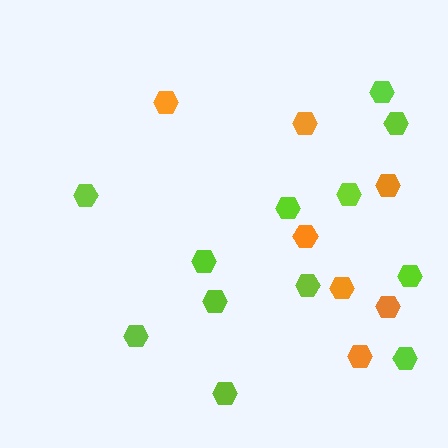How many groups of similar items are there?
There are 2 groups: one group of lime hexagons (12) and one group of orange hexagons (7).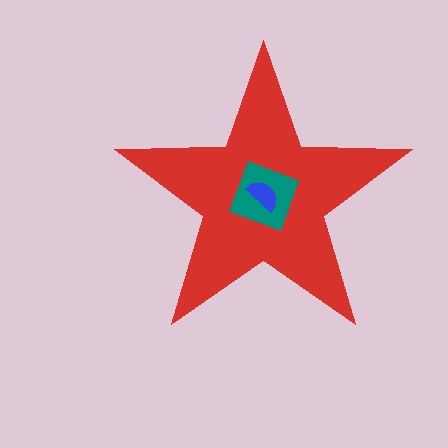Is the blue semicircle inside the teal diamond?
Yes.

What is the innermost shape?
The blue semicircle.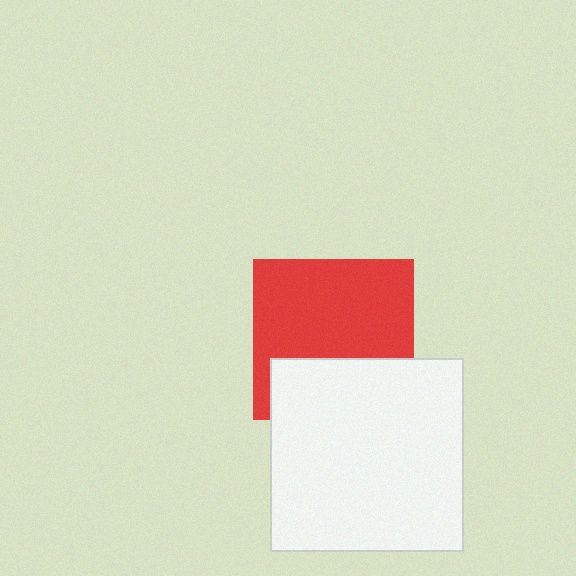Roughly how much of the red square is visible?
Most of it is visible (roughly 65%).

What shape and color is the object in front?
The object in front is a white square.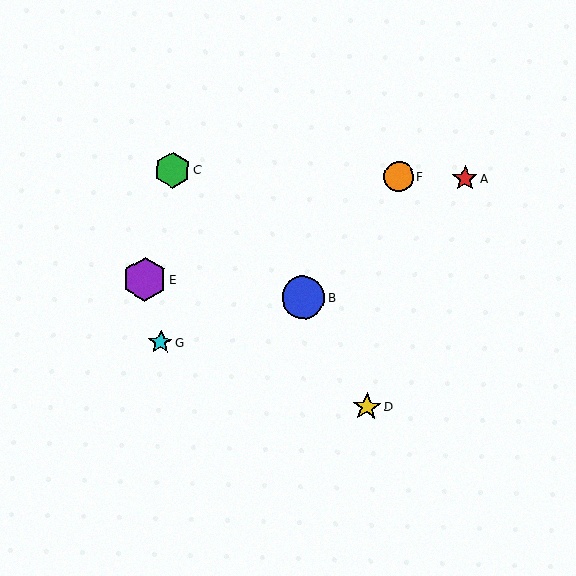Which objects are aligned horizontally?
Objects A, C, F are aligned horizontally.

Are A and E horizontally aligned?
No, A is at y≈178 and E is at y≈279.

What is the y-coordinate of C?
Object C is at y≈170.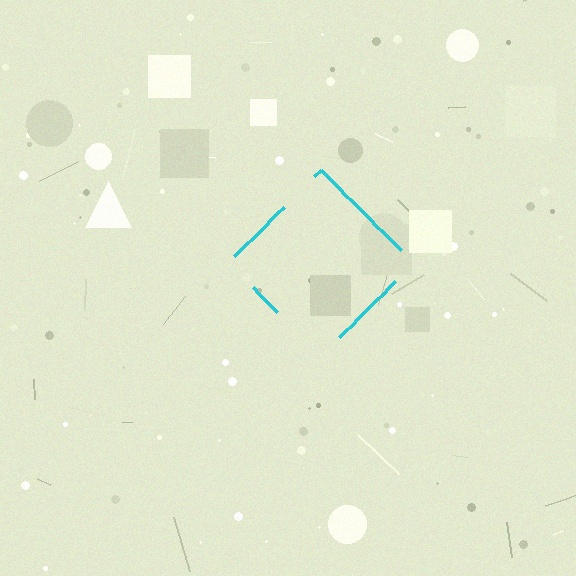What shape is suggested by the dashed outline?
The dashed outline suggests a diamond.